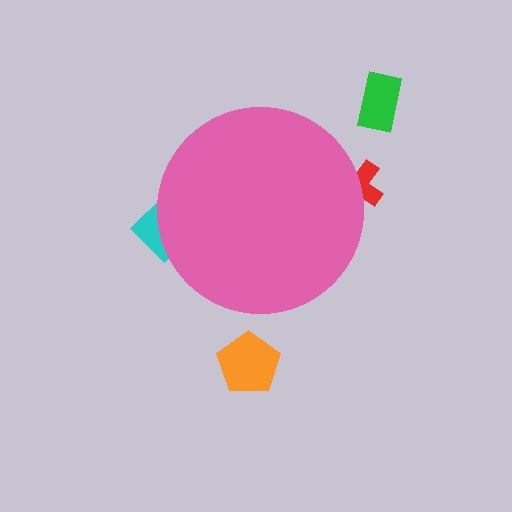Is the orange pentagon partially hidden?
No, the orange pentagon is fully visible.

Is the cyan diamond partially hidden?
Yes, the cyan diamond is partially hidden behind the pink circle.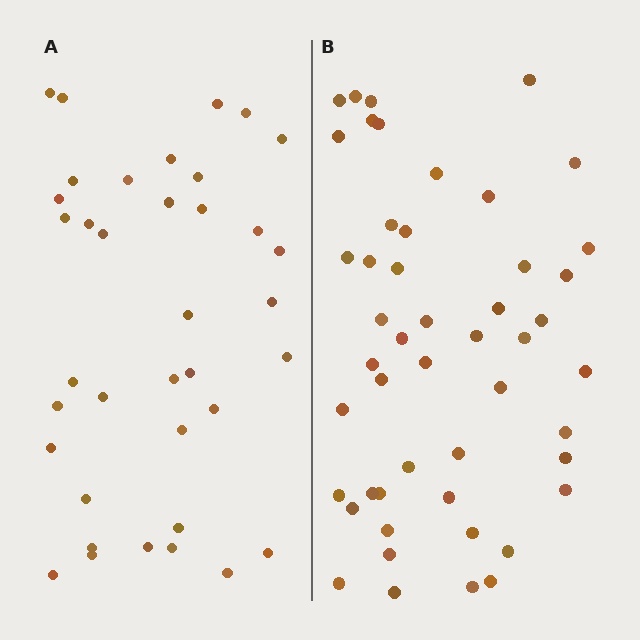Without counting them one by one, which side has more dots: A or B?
Region B (the right region) has more dots.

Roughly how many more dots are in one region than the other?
Region B has roughly 12 or so more dots than region A.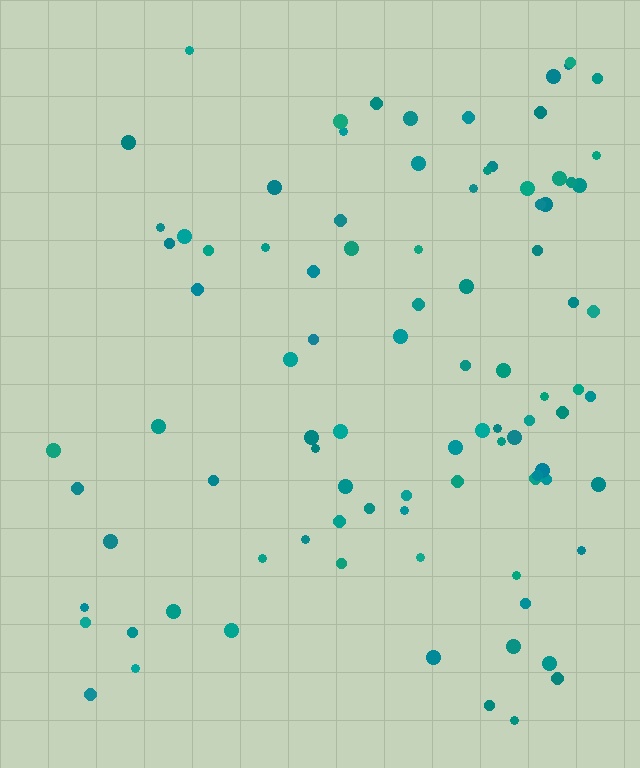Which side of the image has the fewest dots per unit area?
The left.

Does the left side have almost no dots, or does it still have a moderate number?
Still a moderate number, just noticeably fewer than the right.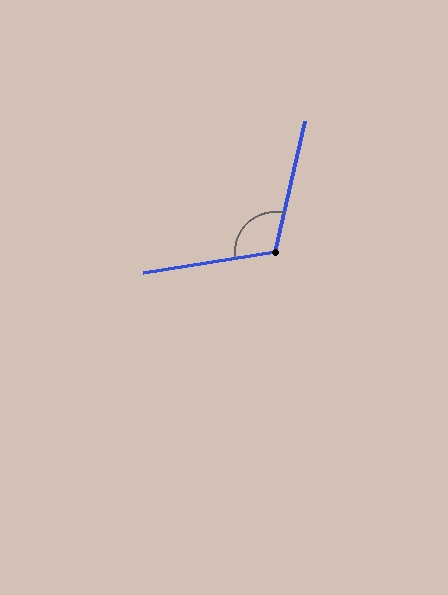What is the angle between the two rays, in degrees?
Approximately 112 degrees.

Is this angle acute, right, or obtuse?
It is obtuse.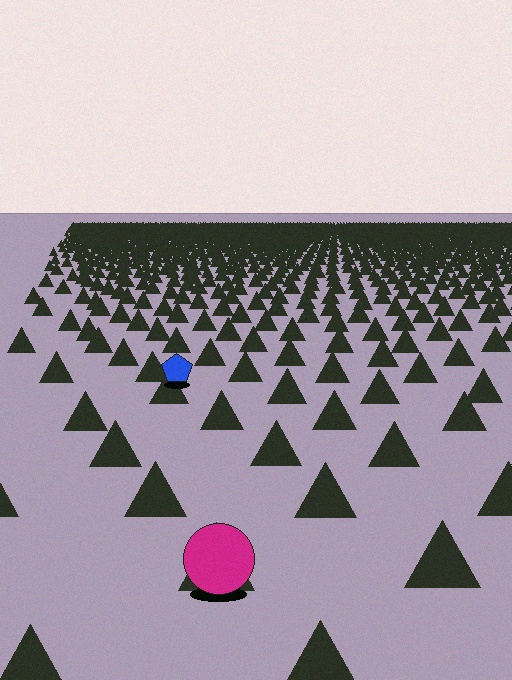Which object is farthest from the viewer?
The blue pentagon is farthest from the viewer. It appears smaller and the ground texture around it is denser.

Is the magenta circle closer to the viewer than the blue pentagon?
Yes. The magenta circle is closer — you can tell from the texture gradient: the ground texture is coarser near it.